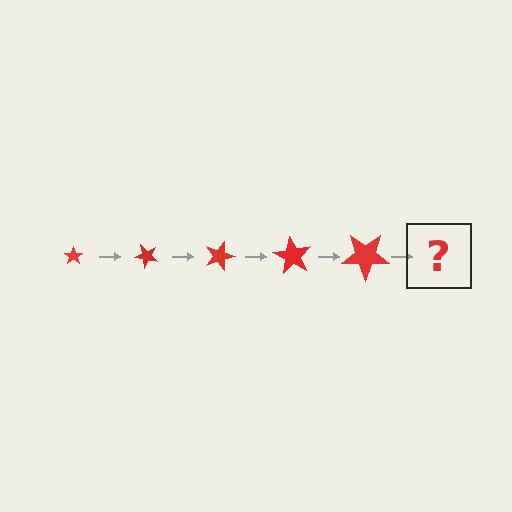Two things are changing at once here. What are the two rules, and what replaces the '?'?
The two rules are that the star grows larger each step and it rotates 45 degrees each step. The '?' should be a star, larger than the previous one and rotated 225 degrees from the start.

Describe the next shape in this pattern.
It should be a star, larger than the previous one and rotated 225 degrees from the start.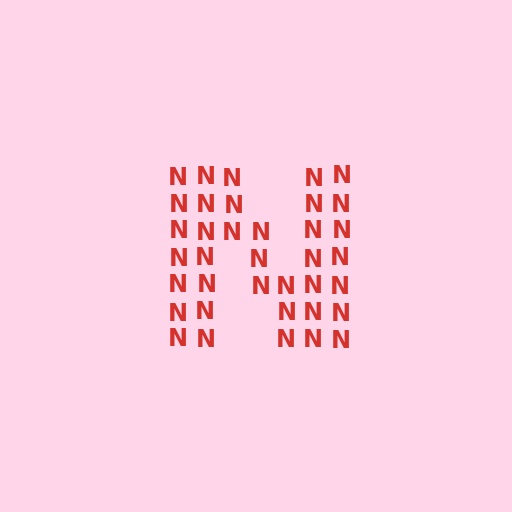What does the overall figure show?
The overall figure shows the letter N.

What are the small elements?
The small elements are letter N's.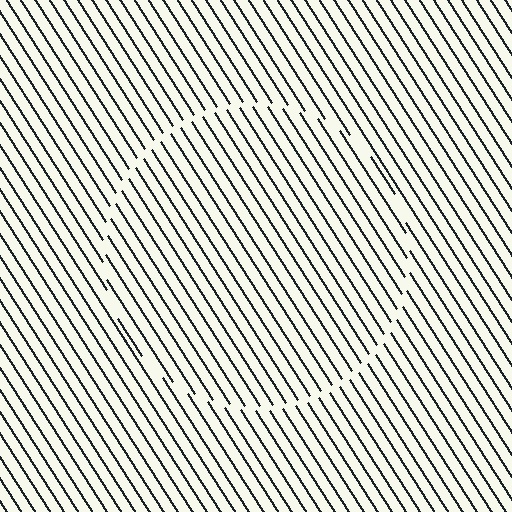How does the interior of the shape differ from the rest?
The interior of the shape contains the same grating, shifted by half a period — the contour is defined by the phase discontinuity where line-ends from the inner and outer gratings abut.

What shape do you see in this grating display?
An illusory circle. The interior of the shape contains the same grating, shifted by half a period — the contour is defined by the phase discontinuity where line-ends from the inner and outer gratings abut.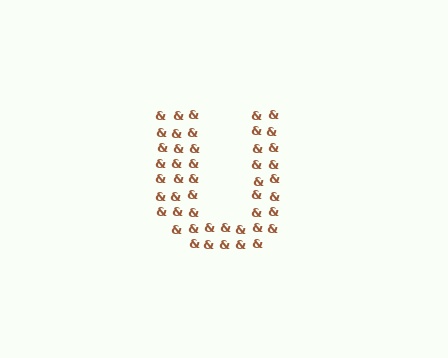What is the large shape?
The large shape is the letter U.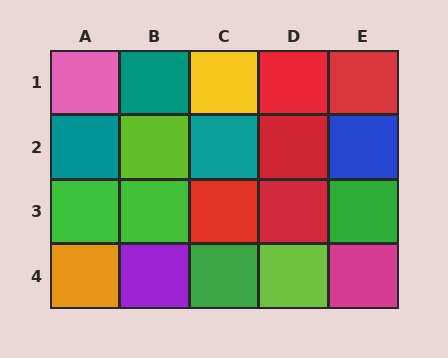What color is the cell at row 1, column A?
Pink.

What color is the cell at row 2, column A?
Teal.